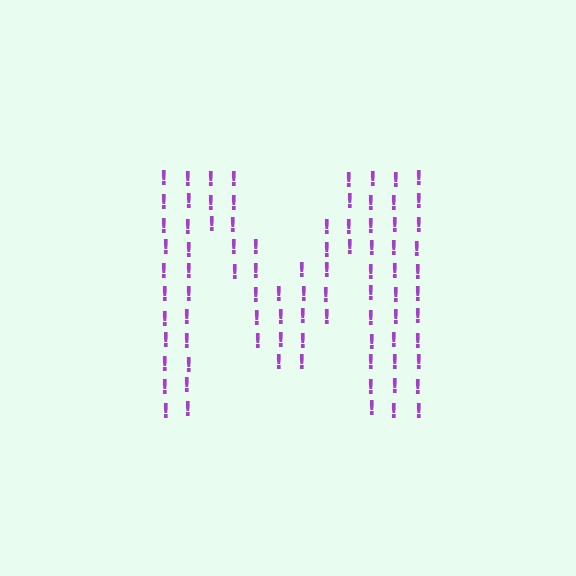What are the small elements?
The small elements are exclamation marks.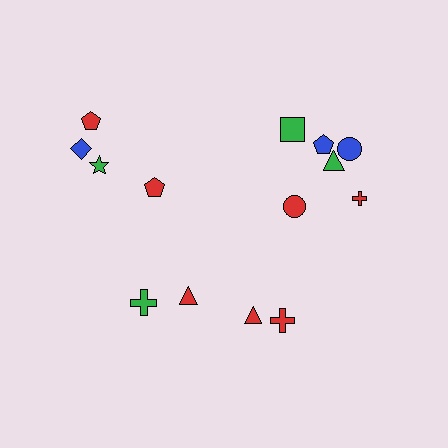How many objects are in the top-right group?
There are 6 objects.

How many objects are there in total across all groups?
There are 14 objects.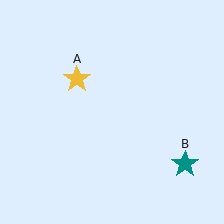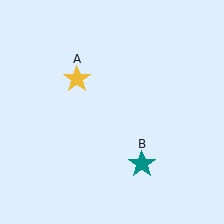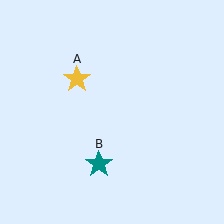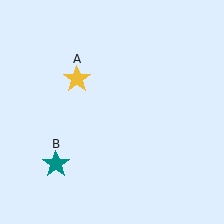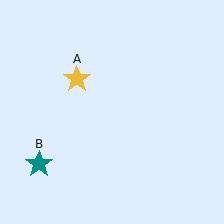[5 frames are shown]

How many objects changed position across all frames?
1 object changed position: teal star (object B).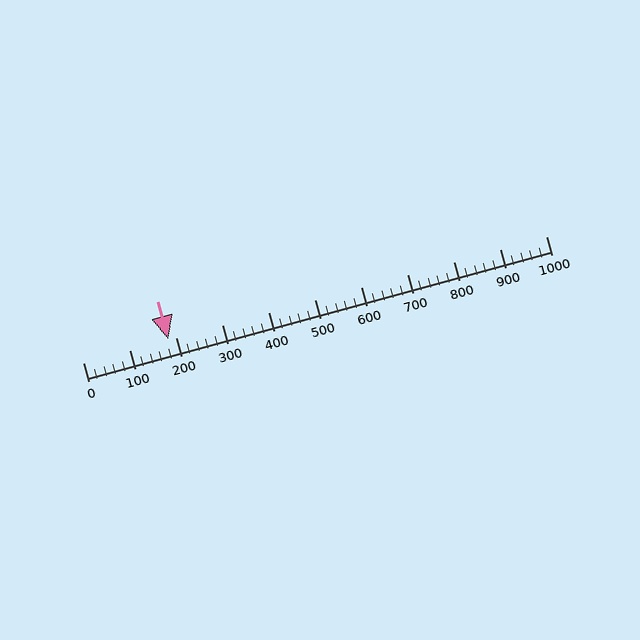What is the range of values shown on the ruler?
The ruler shows values from 0 to 1000.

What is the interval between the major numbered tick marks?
The major tick marks are spaced 100 units apart.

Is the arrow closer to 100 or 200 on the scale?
The arrow is closer to 200.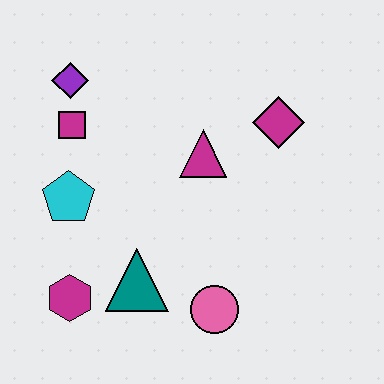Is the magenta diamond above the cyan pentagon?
Yes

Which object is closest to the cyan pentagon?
The magenta square is closest to the cyan pentagon.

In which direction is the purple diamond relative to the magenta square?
The purple diamond is above the magenta square.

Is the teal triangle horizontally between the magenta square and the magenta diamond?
Yes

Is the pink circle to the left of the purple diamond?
No